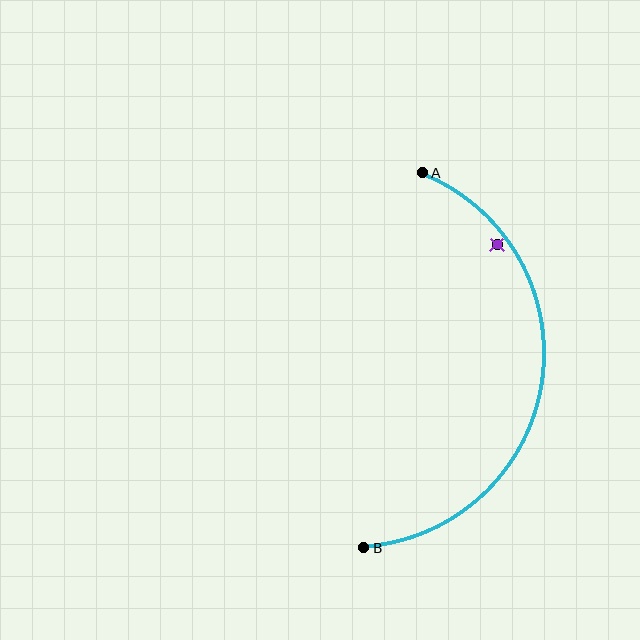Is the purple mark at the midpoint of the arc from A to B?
No — the purple mark does not lie on the arc at all. It sits slightly inside the curve.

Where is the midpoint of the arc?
The arc midpoint is the point on the curve farthest from the straight line joining A and B. It sits to the right of that line.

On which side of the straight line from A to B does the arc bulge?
The arc bulges to the right of the straight line connecting A and B.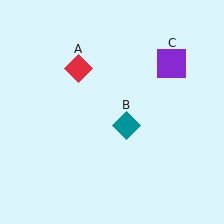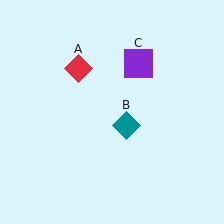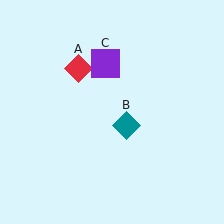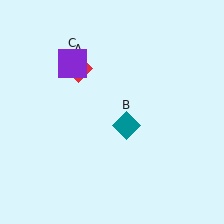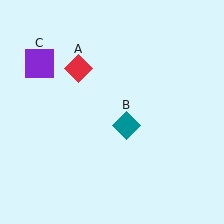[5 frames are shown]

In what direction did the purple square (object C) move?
The purple square (object C) moved left.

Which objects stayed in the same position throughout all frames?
Red diamond (object A) and teal diamond (object B) remained stationary.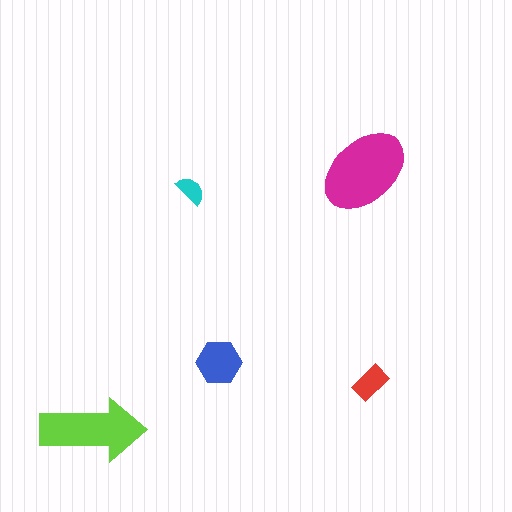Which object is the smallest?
The cyan semicircle.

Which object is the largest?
The magenta ellipse.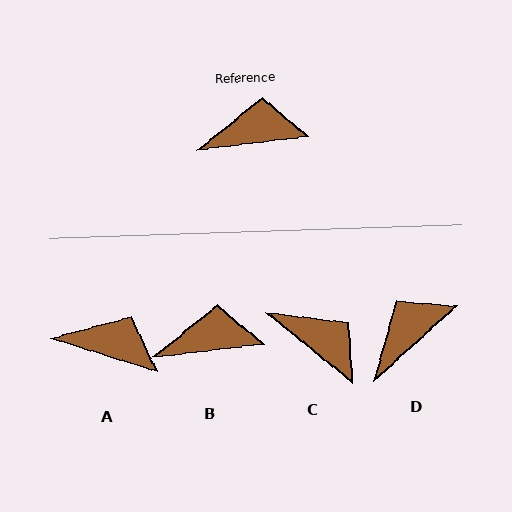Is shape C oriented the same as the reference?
No, it is off by about 46 degrees.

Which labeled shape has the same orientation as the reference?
B.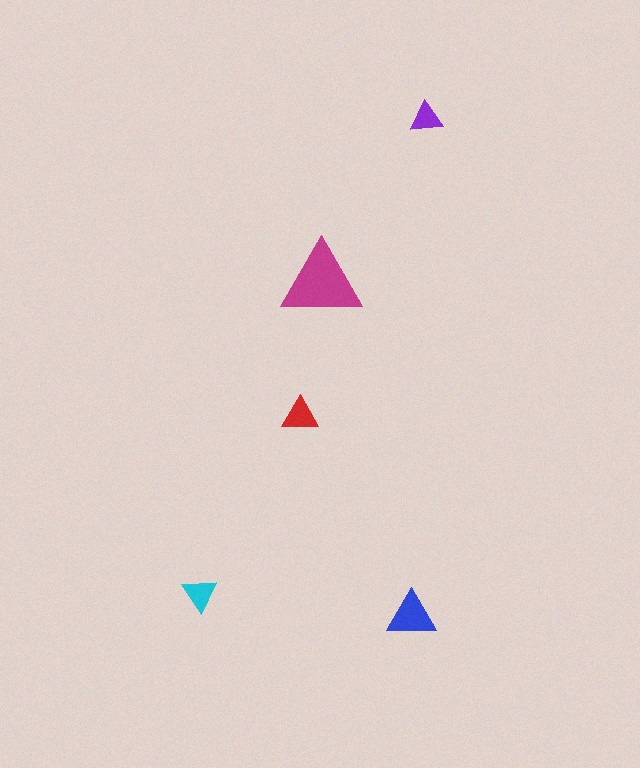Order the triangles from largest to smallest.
the magenta one, the blue one, the red one, the cyan one, the purple one.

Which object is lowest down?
The blue triangle is bottommost.